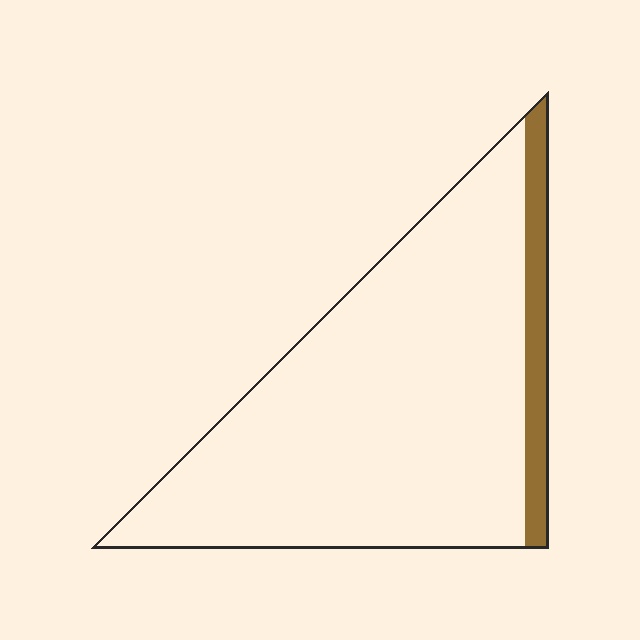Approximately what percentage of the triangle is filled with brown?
Approximately 10%.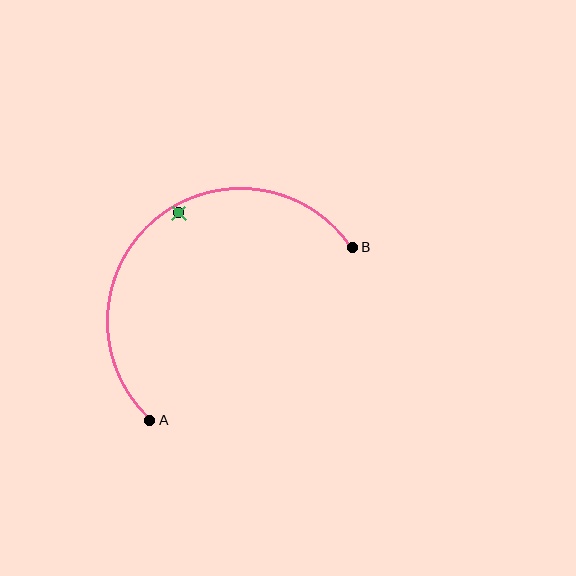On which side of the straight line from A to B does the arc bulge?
The arc bulges above and to the left of the straight line connecting A and B.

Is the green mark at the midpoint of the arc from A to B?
No — the green mark does not lie on the arc at all. It sits slightly inside the curve.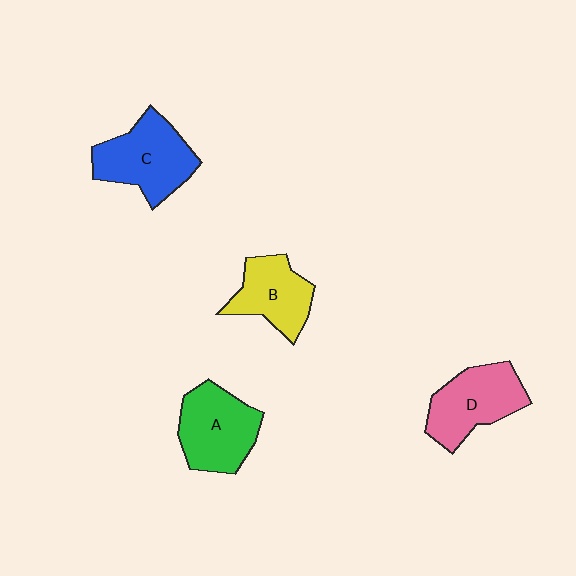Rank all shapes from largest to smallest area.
From largest to smallest: C (blue), A (green), D (pink), B (yellow).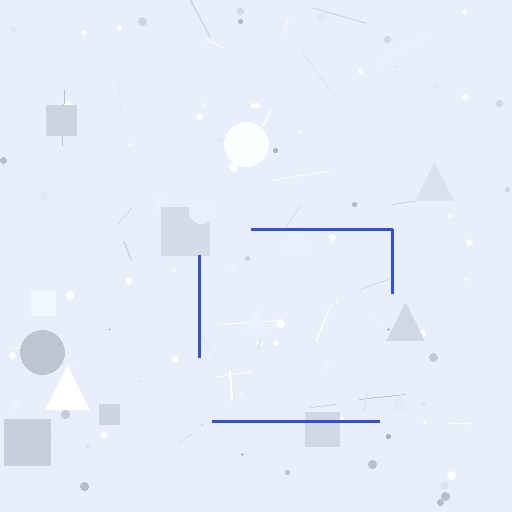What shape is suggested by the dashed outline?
The dashed outline suggests a square.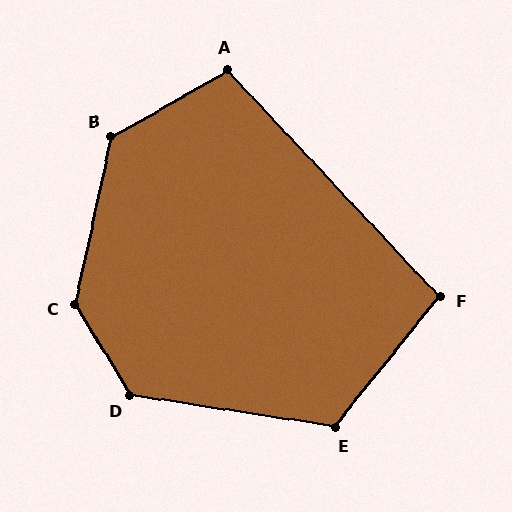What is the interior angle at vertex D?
Approximately 130 degrees (obtuse).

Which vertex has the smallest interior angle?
F, at approximately 98 degrees.